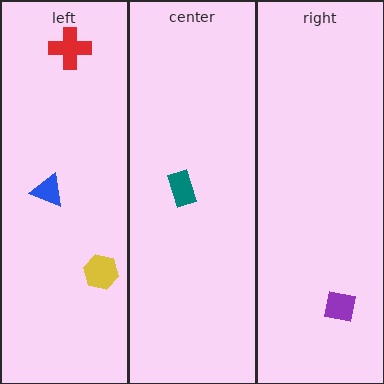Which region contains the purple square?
The right region.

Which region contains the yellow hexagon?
The left region.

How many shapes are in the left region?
3.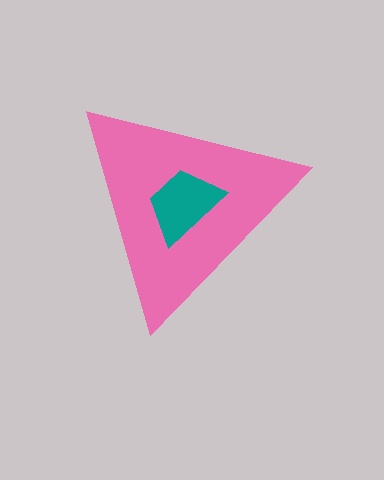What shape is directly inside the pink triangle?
The teal trapezoid.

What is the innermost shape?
The teal trapezoid.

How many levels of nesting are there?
2.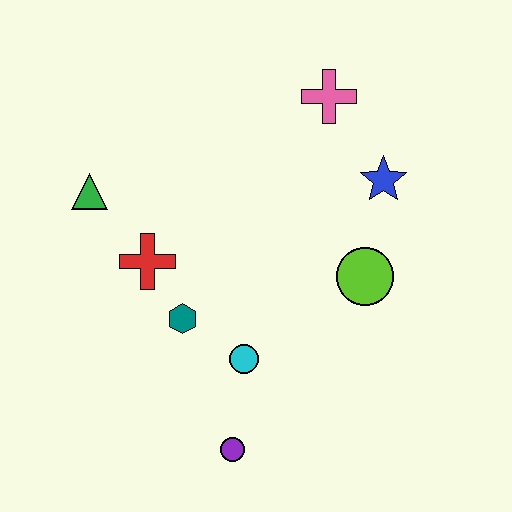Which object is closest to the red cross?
The teal hexagon is closest to the red cross.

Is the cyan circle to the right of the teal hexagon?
Yes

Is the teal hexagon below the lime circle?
Yes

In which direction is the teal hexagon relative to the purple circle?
The teal hexagon is above the purple circle.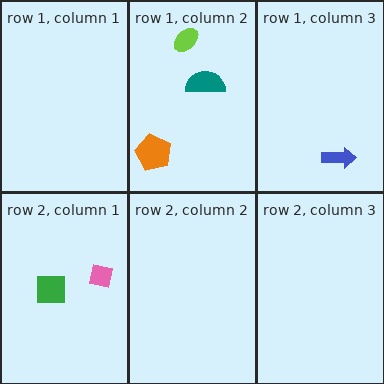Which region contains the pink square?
The row 2, column 1 region.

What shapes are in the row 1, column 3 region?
The blue arrow.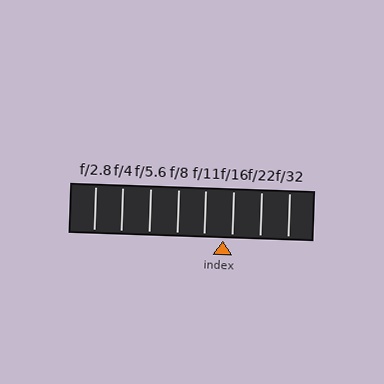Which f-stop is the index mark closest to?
The index mark is closest to f/16.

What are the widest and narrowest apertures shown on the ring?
The widest aperture shown is f/2.8 and the narrowest is f/32.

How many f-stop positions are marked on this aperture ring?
There are 8 f-stop positions marked.